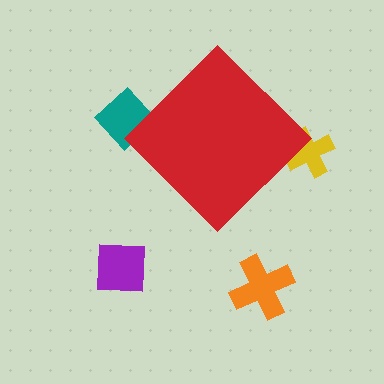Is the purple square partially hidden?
No, the purple square is fully visible.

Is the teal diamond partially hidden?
Yes, the teal diamond is partially hidden behind the red diamond.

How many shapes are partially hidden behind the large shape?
2 shapes are partially hidden.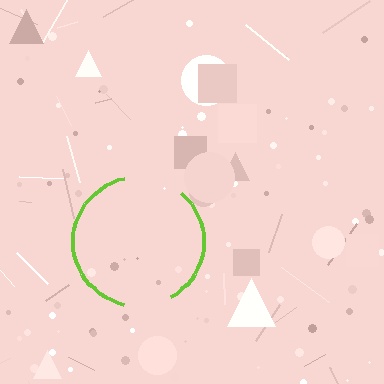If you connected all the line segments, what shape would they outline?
They would outline a circle.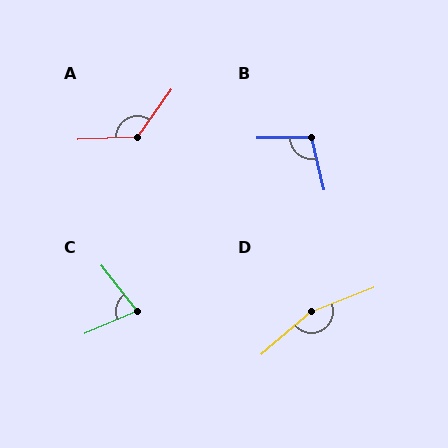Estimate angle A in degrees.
Approximately 127 degrees.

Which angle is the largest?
D, at approximately 160 degrees.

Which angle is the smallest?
C, at approximately 75 degrees.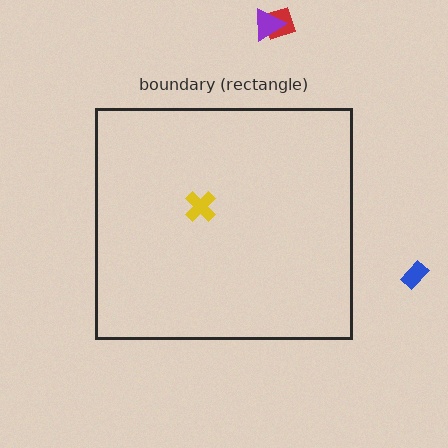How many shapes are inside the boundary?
1 inside, 3 outside.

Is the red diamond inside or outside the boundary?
Outside.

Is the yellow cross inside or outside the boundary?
Inside.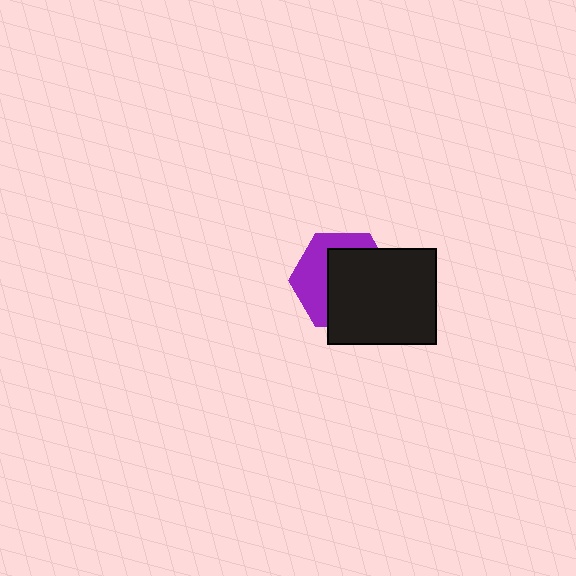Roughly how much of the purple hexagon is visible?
A small part of it is visible (roughly 40%).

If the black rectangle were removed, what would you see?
You would see the complete purple hexagon.